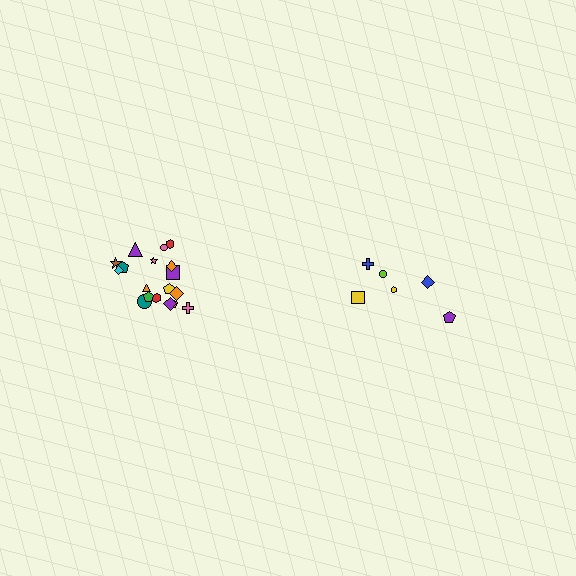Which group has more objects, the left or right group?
The left group.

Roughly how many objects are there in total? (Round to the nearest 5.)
Roughly 25 objects in total.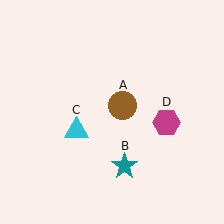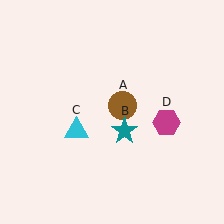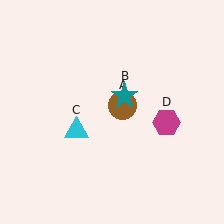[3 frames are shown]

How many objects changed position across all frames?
1 object changed position: teal star (object B).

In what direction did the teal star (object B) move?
The teal star (object B) moved up.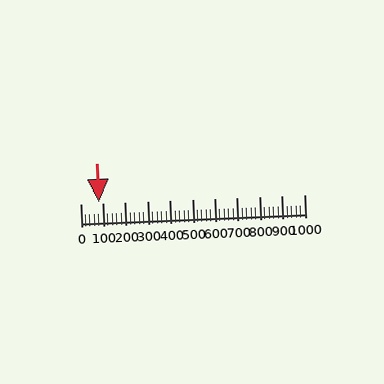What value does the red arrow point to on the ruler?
The red arrow points to approximately 81.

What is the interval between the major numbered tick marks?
The major tick marks are spaced 100 units apart.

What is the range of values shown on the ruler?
The ruler shows values from 0 to 1000.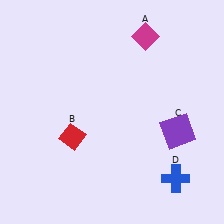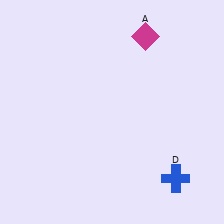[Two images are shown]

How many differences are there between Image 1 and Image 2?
There are 2 differences between the two images.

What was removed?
The purple square (C), the red diamond (B) were removed in Image 2.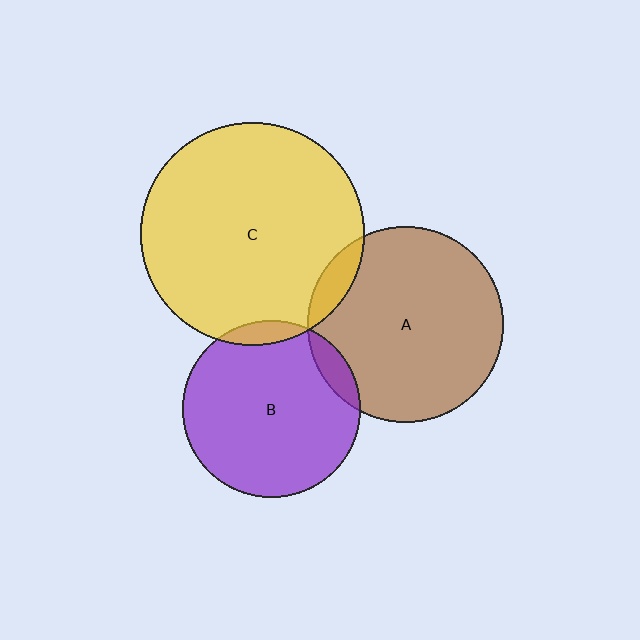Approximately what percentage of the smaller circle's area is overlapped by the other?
Approximately 10%.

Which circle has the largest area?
Circle C (yellow).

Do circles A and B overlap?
Yes.